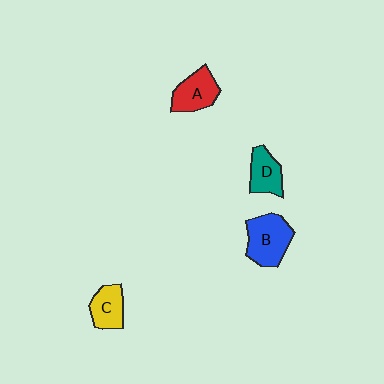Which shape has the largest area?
Shape B (blue).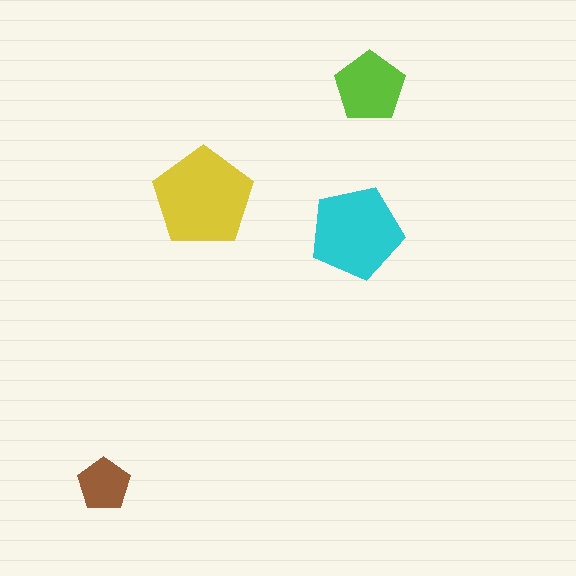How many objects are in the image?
There are 4 objects in the image.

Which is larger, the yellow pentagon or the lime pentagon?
The yellow one.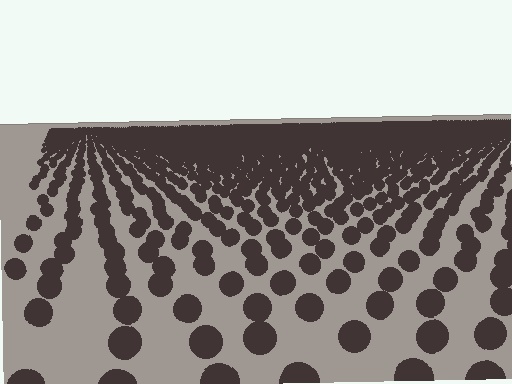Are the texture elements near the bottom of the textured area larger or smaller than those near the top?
Larger. Near the bottom, elements are closer to the viewer and appear at a bigger on-screen size.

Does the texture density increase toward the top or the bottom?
Density increases toward the top.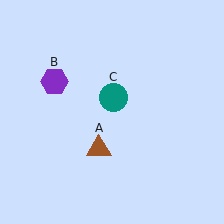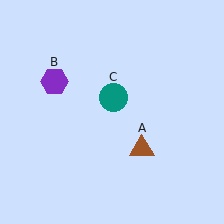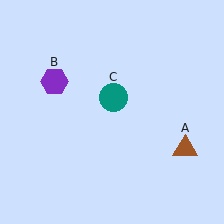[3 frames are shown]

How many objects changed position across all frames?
1 object changed position: brown triangle (object A).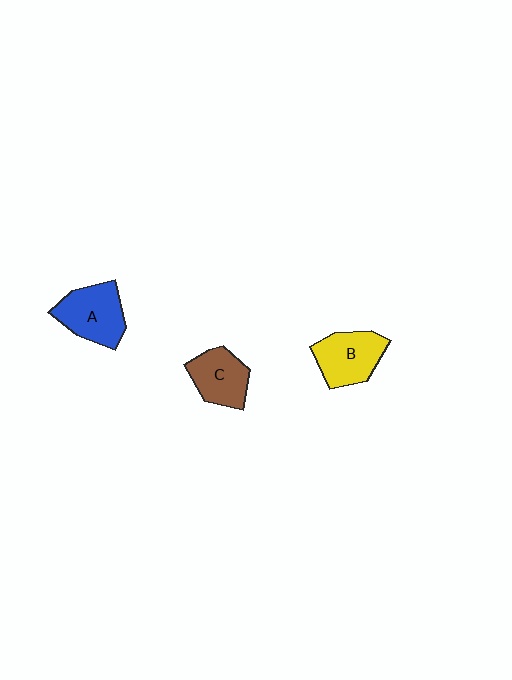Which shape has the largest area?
Shape A (blue).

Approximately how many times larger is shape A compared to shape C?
Approximately 1.2 times.